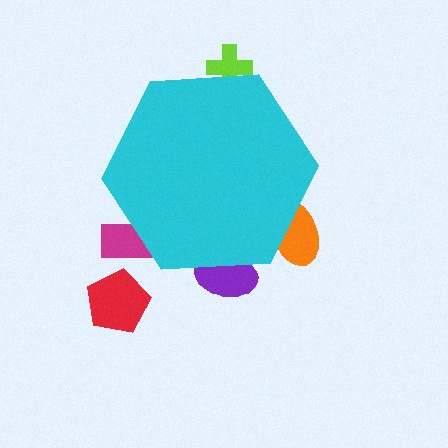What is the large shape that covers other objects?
A cyan hexagon.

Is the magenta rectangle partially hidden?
Yes, the magenta rectangle is partially hidden behind the cyan hexagon.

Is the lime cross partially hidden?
Yes, the lime cross is partially hidden behind the cyan hexagon.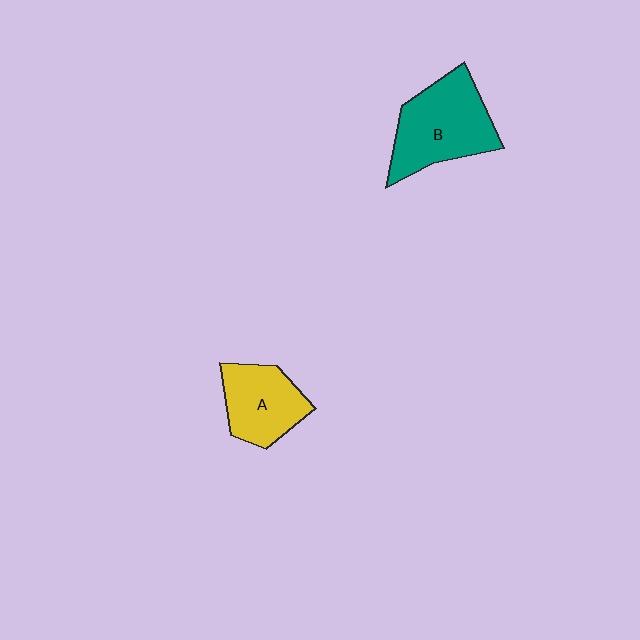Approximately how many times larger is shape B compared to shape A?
Approximately 1.4 times.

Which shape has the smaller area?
Shape A (yellow).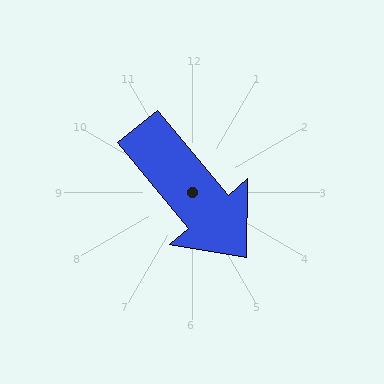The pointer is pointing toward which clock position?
Roughly 5 o'clock.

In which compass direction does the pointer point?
Southeast.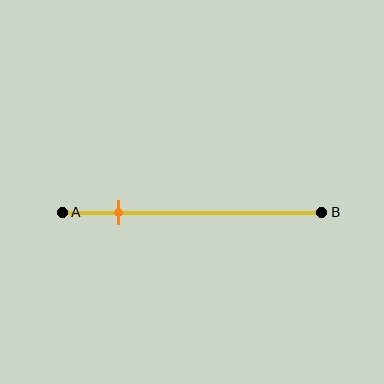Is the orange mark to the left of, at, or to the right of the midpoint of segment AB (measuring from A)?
The orange mark is to the left of the midpoint of segment AB.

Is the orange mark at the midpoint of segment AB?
No, the mark is at about 20% from A, not at the 50% midpoint.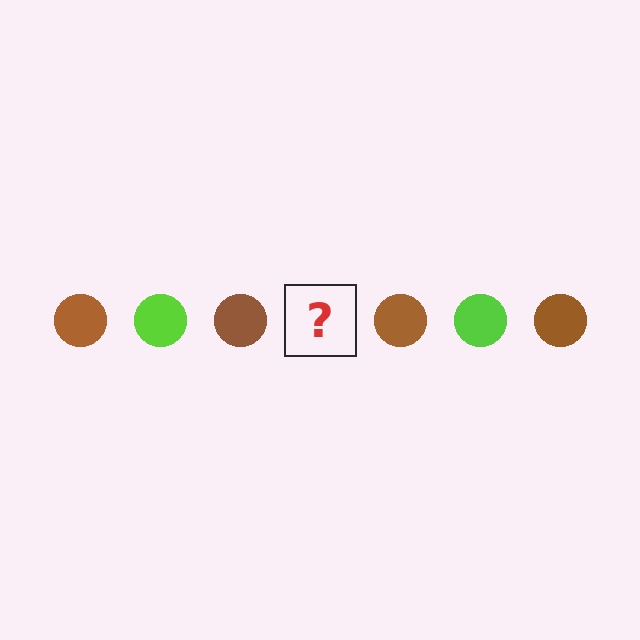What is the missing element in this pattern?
The missing element is a lime circle.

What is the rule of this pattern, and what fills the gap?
The rule is that the pattern cycles through brown, lime circles. The gap should be filled with a lime circle.